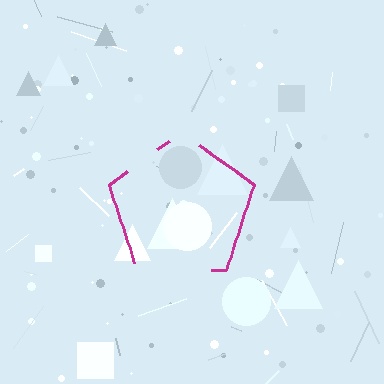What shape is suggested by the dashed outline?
The dashed outline suggests a pentagon.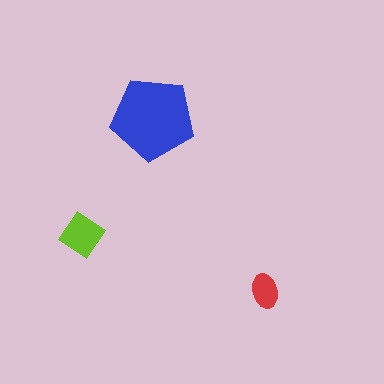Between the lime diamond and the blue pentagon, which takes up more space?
The blue pentagon.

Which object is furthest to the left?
The lime diamond is leftmost.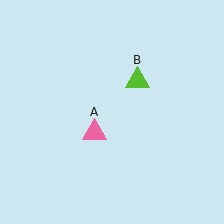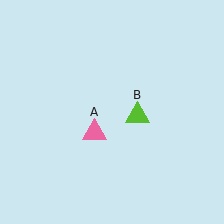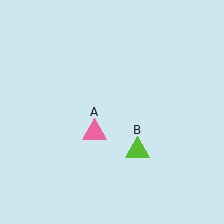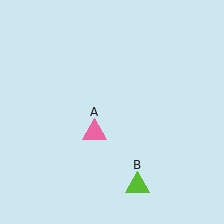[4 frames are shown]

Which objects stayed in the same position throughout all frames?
Pink triangle (object A) remained stationary.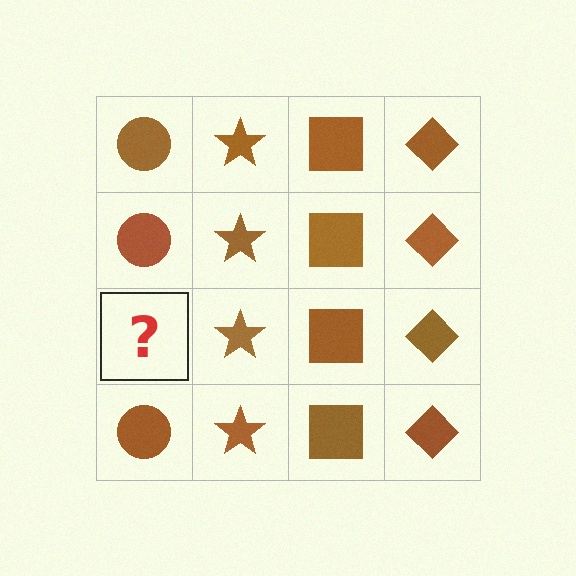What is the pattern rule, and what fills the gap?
The rule is that each column has a consistent shape. The gap should be filled with a brown circle.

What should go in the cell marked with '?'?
The missing cell should contain a brown circle.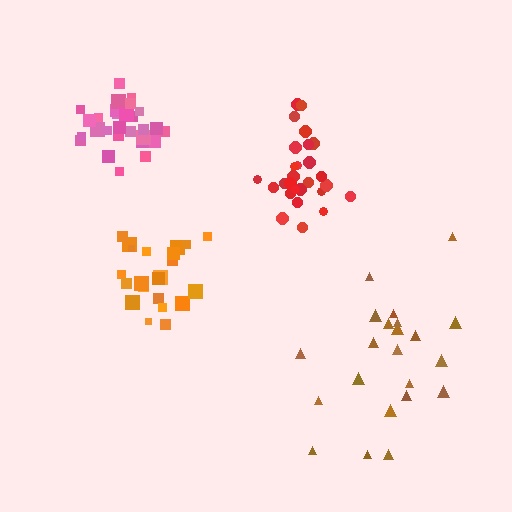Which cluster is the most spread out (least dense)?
Brown.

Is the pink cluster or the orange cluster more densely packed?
Pink.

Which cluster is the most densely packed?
Pink.